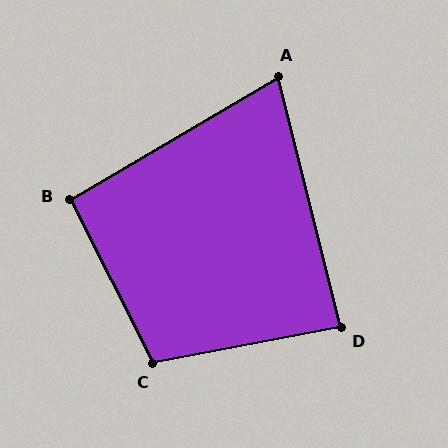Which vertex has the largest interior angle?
C, at approximately 106 degrees.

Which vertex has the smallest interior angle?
A, at approximately 74 degrees.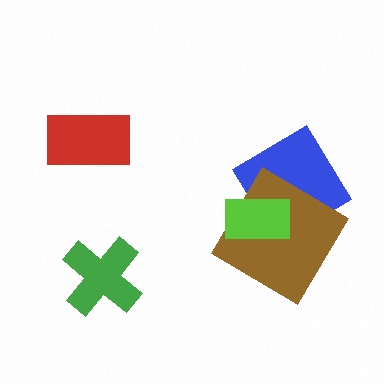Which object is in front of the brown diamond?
The lime rectangle is in front of the brown diamond.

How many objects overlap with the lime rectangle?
2 objects overlap with the lime rectangle.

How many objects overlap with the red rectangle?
0 objects overlap with the red rectangle.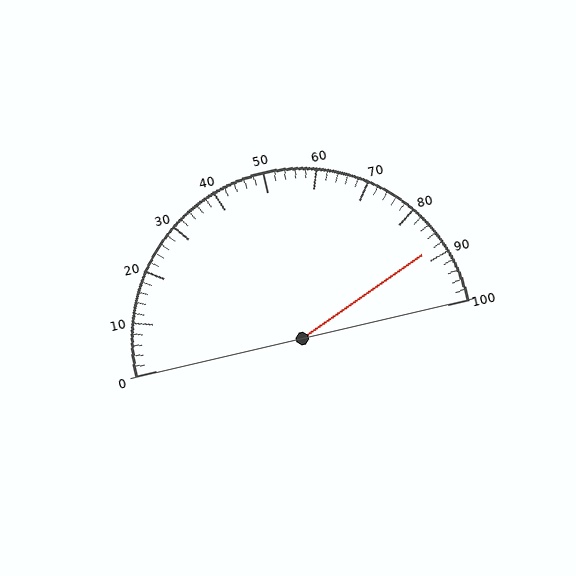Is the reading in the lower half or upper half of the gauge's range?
The reading is in the upper half of the range (0 to 100).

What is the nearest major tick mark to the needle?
The nearest major tick mark is 90.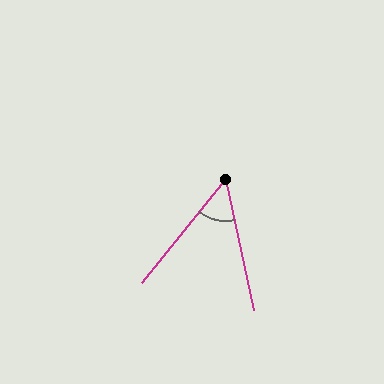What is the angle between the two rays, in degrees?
Approximately 51 degrees.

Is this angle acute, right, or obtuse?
It is acute.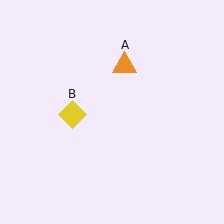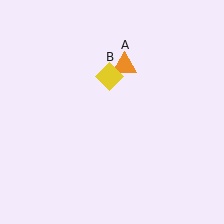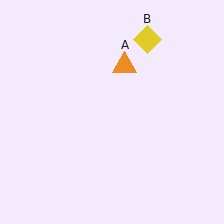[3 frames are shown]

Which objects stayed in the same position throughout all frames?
Orange triangle (object A) remained stationary.